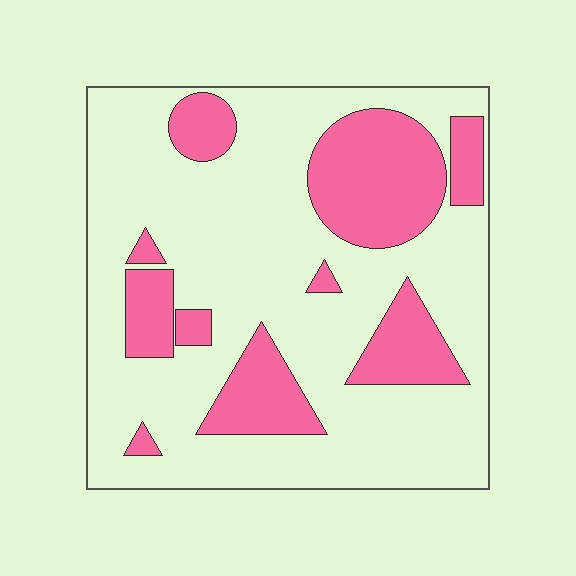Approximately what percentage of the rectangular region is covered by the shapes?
Approximately 25%.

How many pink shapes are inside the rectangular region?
10.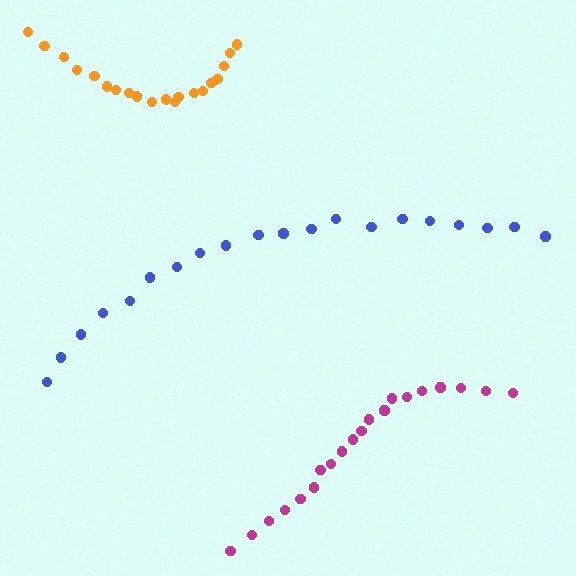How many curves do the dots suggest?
There are 3 distinct paths.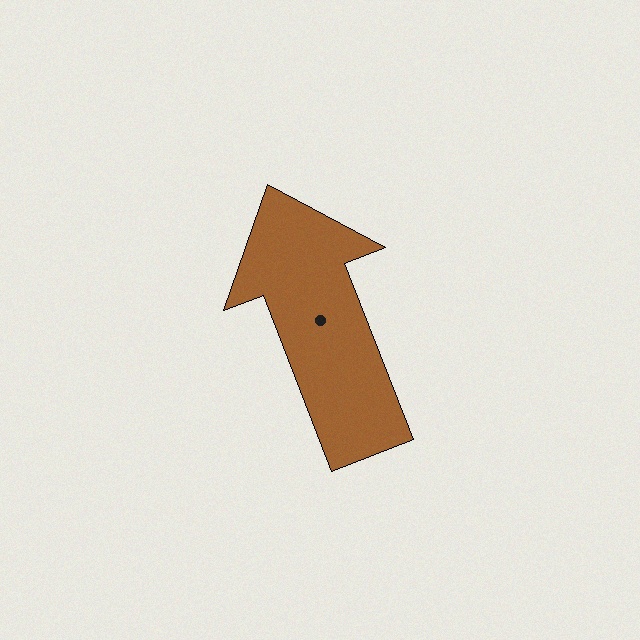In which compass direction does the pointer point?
North.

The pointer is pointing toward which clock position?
Roughly 11 o'clock.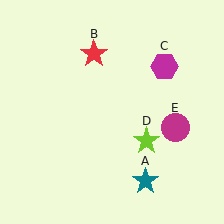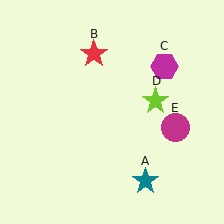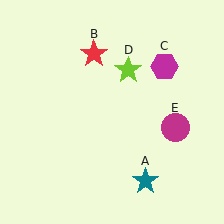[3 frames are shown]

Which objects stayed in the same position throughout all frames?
Teal star (object A) and red star (object B) and magenta hexagon (object C) and magenta circle (object E) remained stationary.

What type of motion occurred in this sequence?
The lime star (object D) rotated counterclockwise around the center of the scene.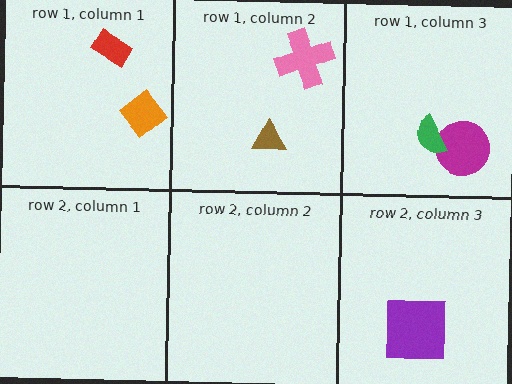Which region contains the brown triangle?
The row 1, column 2 region.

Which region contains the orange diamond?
The row 1, column 1 region.